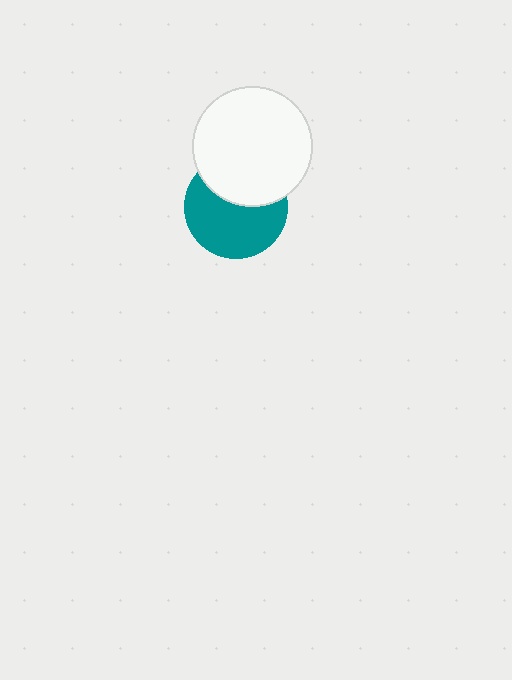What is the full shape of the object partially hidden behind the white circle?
The partially hidden object is a teal circle.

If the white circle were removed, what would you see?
You would see the complete teal circle.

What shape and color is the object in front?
The object in front is a white circle.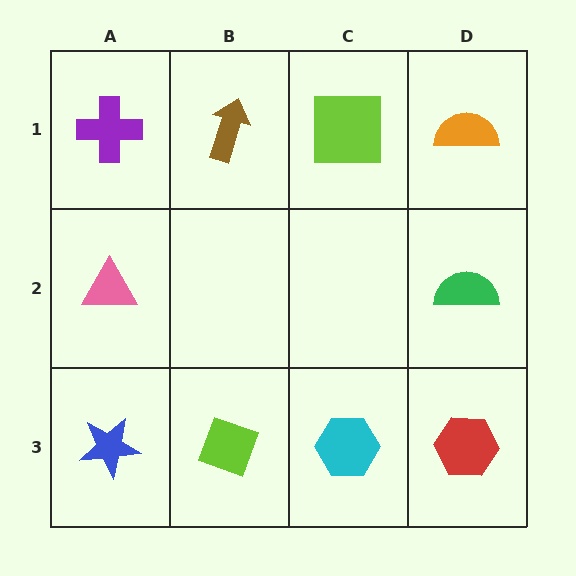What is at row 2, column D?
A green semicircle.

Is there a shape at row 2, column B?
No, that cell is empty.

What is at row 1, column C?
A lime square.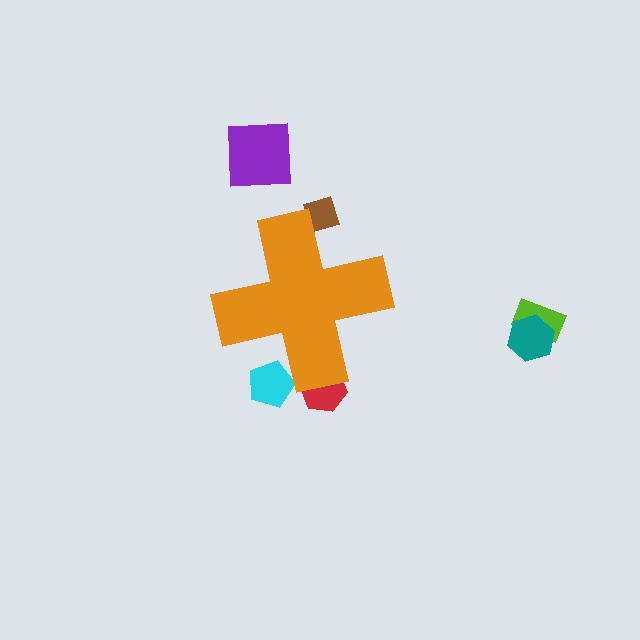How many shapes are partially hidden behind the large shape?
3 shapes are partially hidden.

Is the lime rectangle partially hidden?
No, the lime rectangle is fully visible.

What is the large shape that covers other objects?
An orange cross.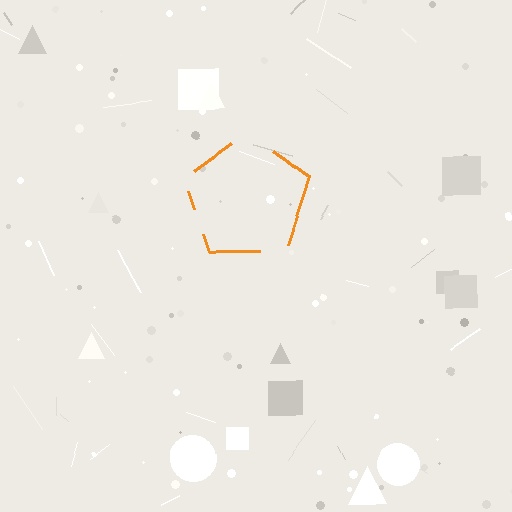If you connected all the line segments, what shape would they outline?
They would outline a pentagon.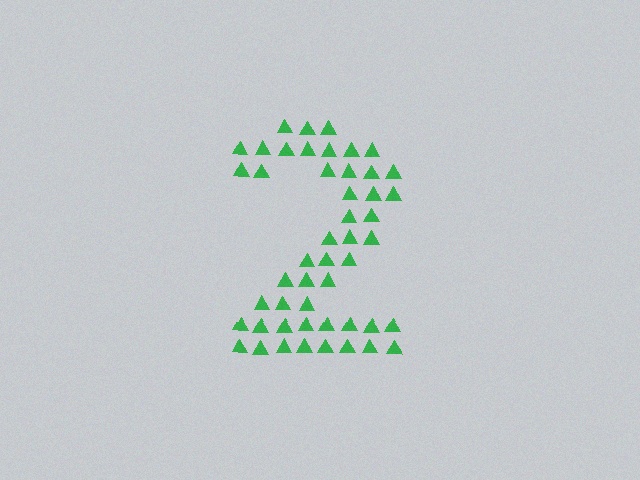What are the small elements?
The small elements are triangles.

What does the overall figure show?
The overall figure shows the digit 2.